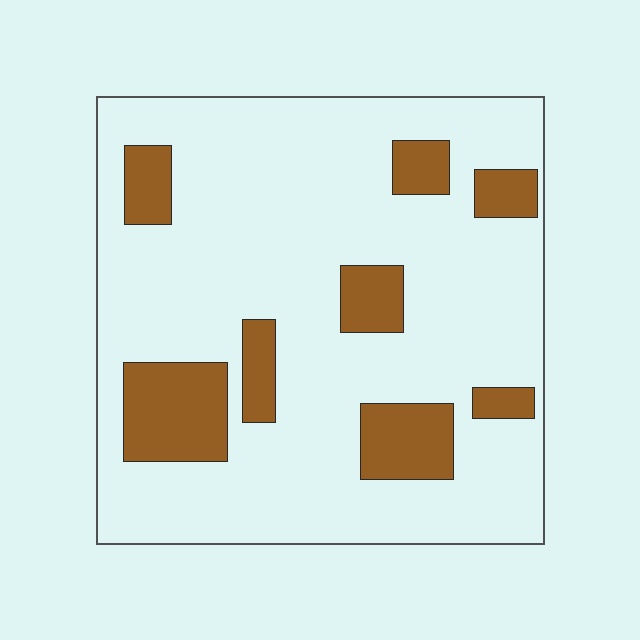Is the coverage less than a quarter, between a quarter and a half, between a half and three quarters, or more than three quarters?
Less than a quarter.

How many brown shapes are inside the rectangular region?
8.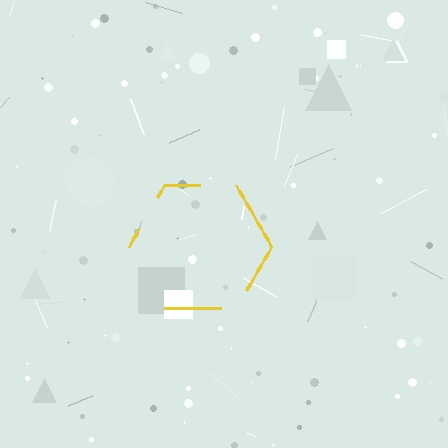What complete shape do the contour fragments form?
The contour fragments form a hexagon.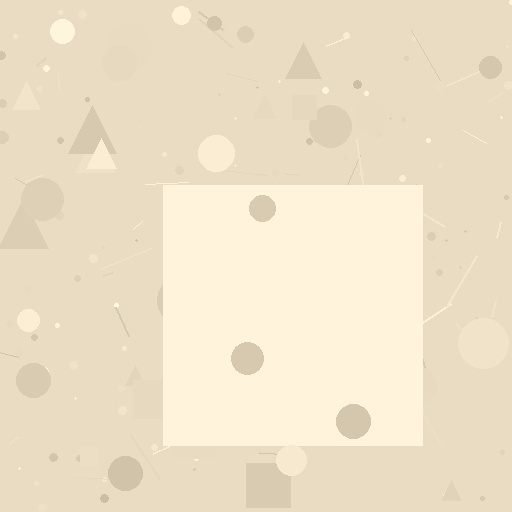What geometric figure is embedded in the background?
A square is embedded in the background.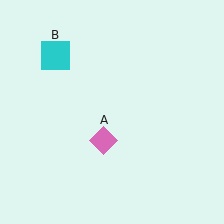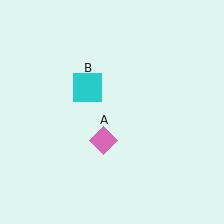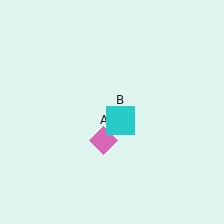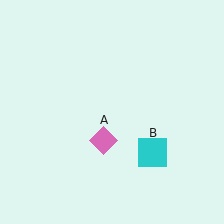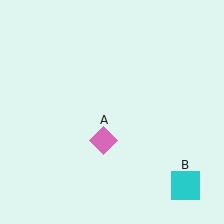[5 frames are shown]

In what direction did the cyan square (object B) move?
The cyan square (object B) moved down and to the right.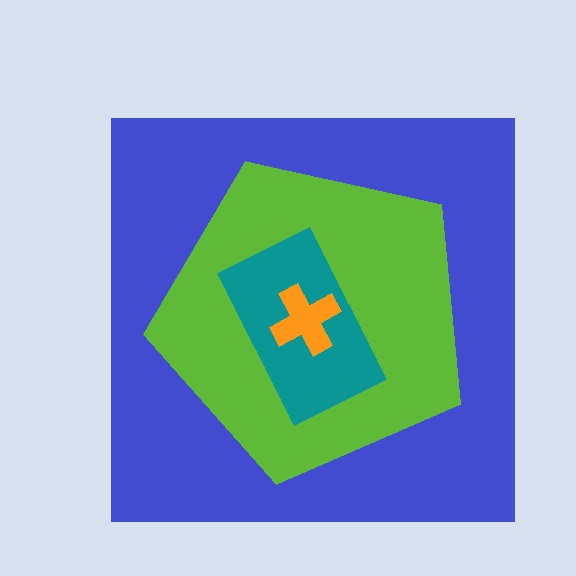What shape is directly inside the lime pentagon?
The teal rectangle.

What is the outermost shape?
The blue square.